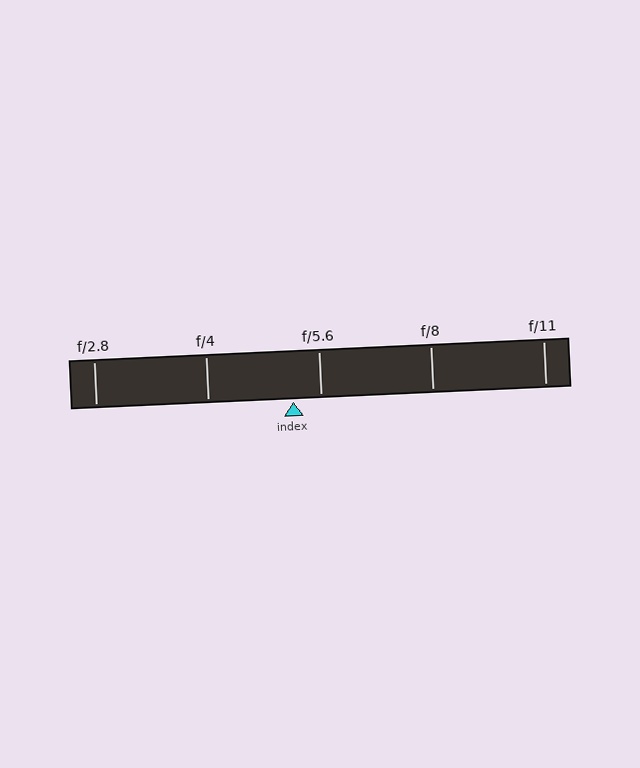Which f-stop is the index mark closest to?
The index mark is closest to f/5.6.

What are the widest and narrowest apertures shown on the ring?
The widest aperture shown is f/2.8 and the narrowest is f/11.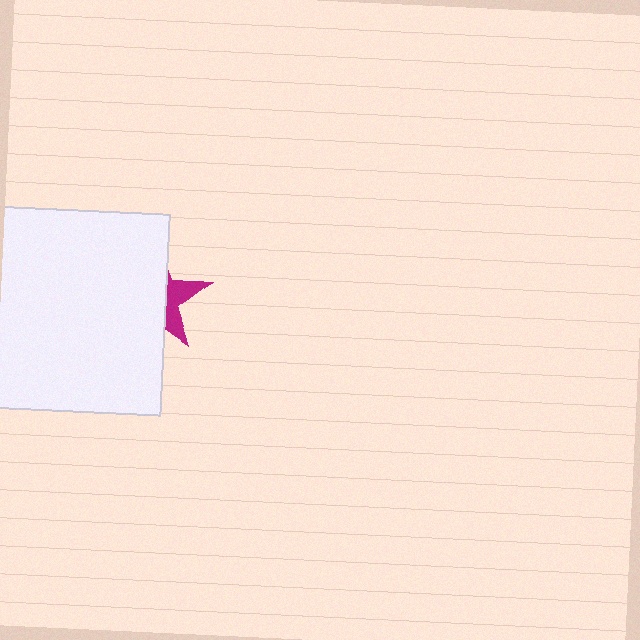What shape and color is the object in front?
The object in front is a white rectangle.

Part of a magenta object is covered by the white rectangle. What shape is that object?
It is a star.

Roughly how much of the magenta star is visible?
A small part of it is visible (roughly 32%).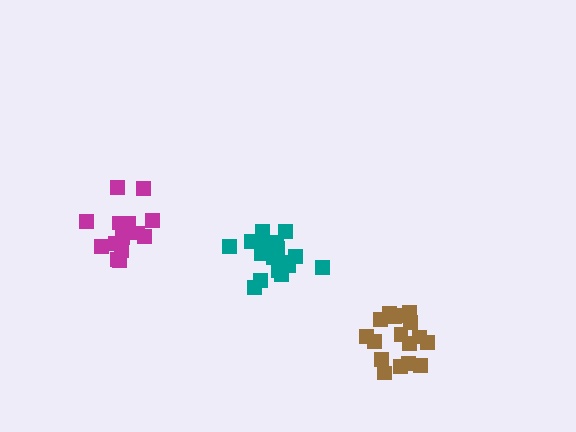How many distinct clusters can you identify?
There are 3 distinct clusters.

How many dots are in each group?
Group 1: 21 dots, Group 2: 17 dots, Group 3: 15 dots (53 total).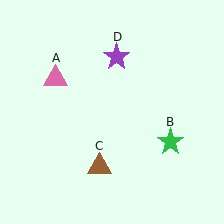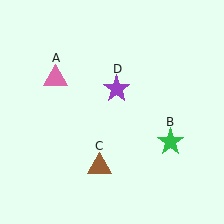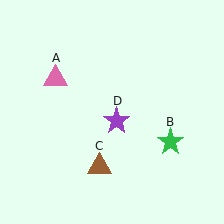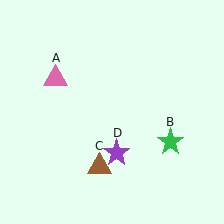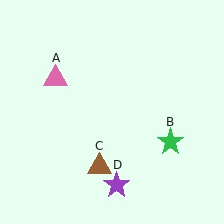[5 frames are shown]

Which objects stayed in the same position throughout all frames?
Pink triangle (object A) and green star (object B) and brown triangle (object C) remained stationary.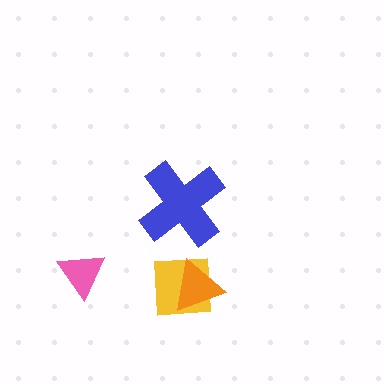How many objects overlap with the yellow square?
1 object overlaps with the yellow square.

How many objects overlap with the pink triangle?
0 objects overlap with the pink triangle.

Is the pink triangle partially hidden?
No, no other shape covers it.